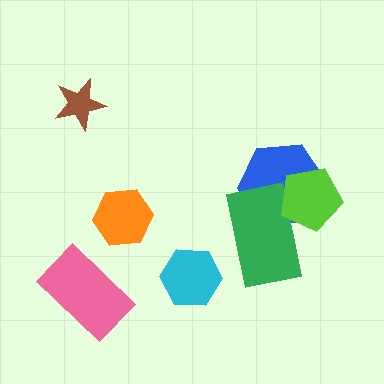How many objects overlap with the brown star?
0 objects overlap with the brown star.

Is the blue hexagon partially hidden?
Yes, it is partially covered by another shape.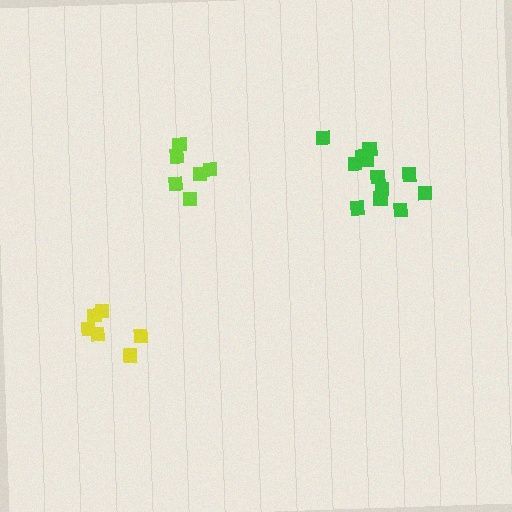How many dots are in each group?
Group 1: 6 dots, Group 2: 6 dots, Group 3: 12 dots (24 total).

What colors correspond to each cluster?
The clusters are colored: yellow, lime, green.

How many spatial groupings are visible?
There are 3 spatial groupings.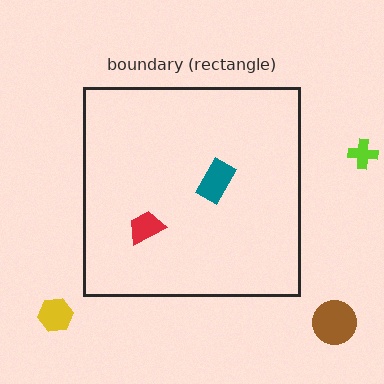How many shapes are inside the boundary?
2 inside, 3 outside.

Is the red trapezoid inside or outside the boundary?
Inside.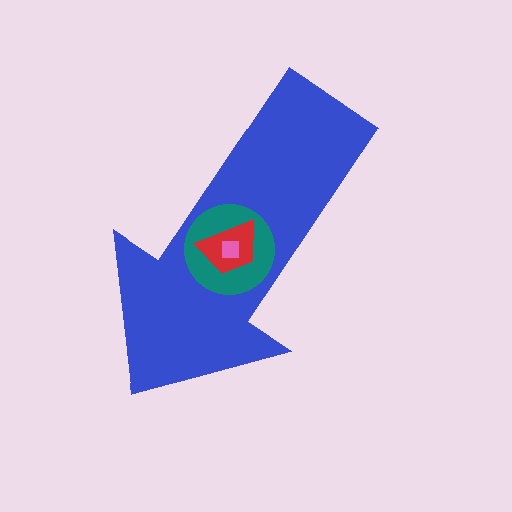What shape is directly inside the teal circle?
The red trapezoid.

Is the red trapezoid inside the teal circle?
Yes.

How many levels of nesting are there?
4.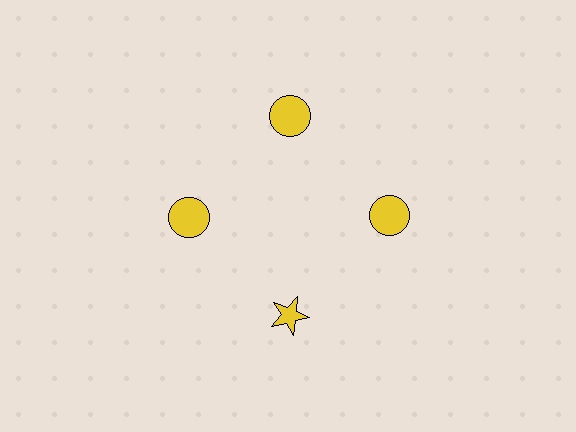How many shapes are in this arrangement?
There are 4 shapes arranged in a ring pattern.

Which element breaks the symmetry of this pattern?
The yellow star at roughly the 6 o'clock position breaks the symmetry. All other shapes are yellow circles.